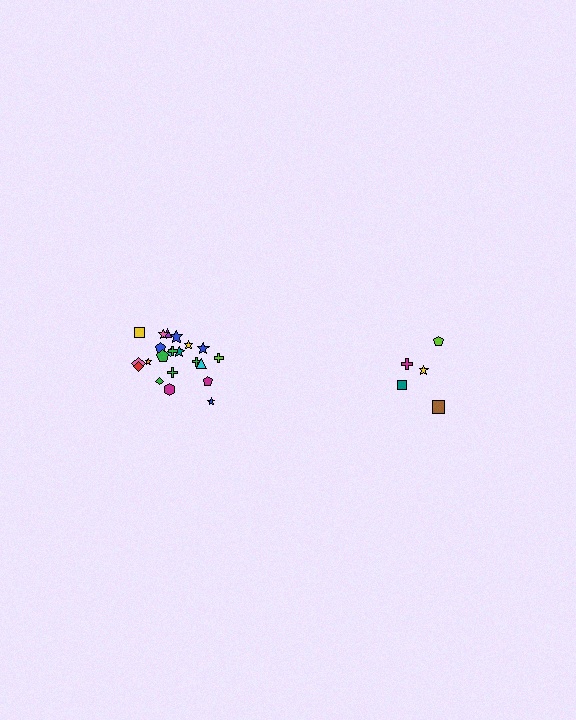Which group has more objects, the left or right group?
The left group.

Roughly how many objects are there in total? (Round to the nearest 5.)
Roughly 25 objects in total.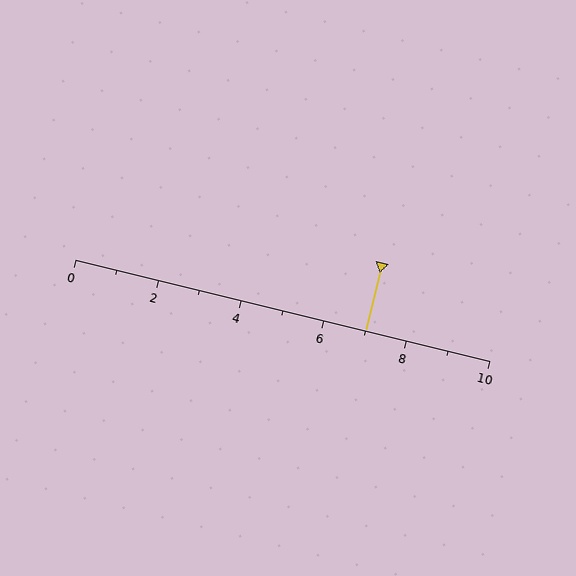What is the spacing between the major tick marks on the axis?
The major ticks are spaced 2 apart.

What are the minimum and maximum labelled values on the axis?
The axis runs from 0 to 10.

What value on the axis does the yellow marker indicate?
The marker indicates approximately 7.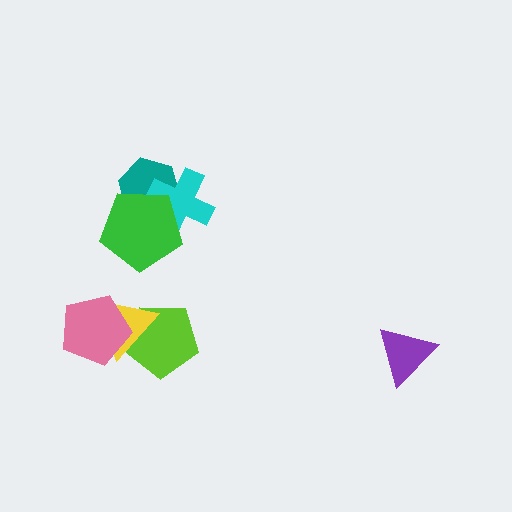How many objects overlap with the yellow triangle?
2 objects overlap with the yellow triangle.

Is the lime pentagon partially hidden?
Yes, it is partially covered by another shape.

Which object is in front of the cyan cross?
The green pentagon is in front of the cyan cross.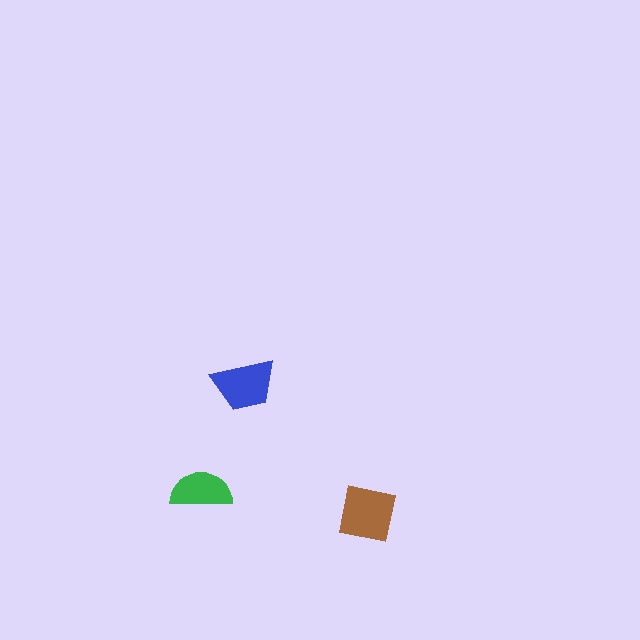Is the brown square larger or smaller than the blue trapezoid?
Larger.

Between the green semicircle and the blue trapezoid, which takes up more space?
The blue trapezoid.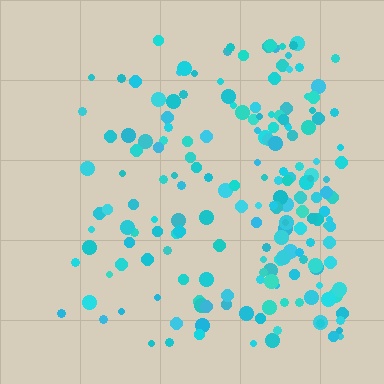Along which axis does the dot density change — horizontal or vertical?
Horizontal.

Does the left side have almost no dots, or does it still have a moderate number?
Still a moderate number, just noticeably fewer than the right.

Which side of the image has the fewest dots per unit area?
The left.